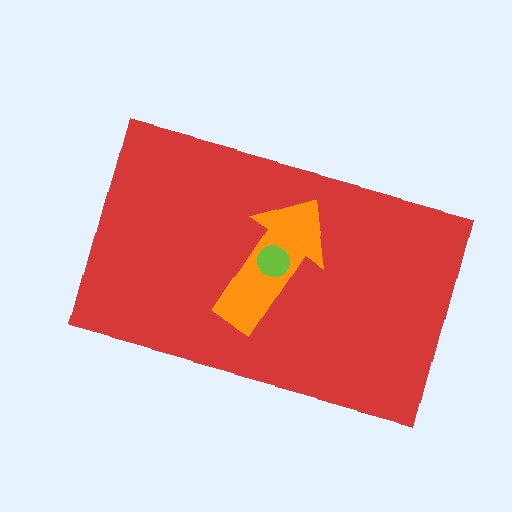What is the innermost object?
The lime circle.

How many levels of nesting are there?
3.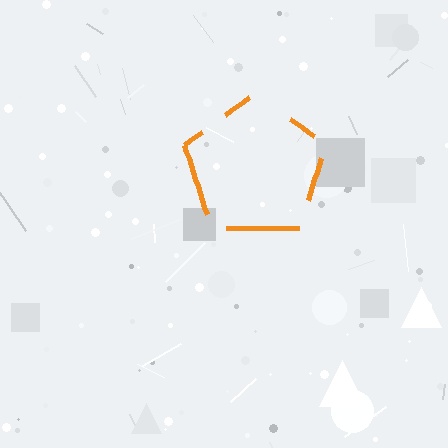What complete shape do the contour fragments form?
The contour fragments form a pentagon.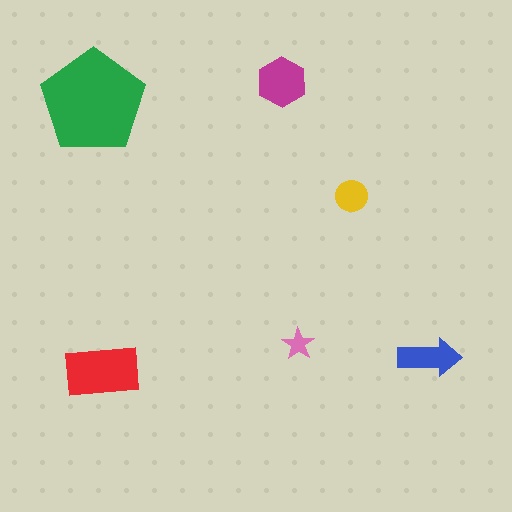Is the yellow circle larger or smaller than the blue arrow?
Smaller.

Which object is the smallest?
The pink star.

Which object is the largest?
The green pentagon.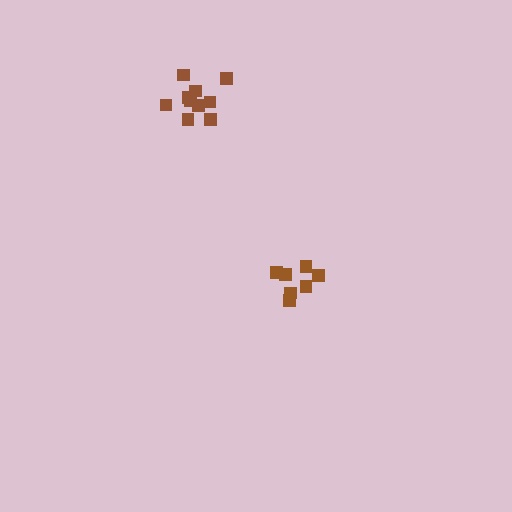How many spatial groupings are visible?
There are 2 spatial groupings.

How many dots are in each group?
Group 1: 10 dots, Group 2: 8 dots (18 total).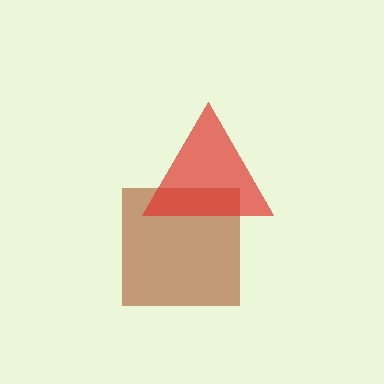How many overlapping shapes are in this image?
There are 2 overlapping shapes in the image.